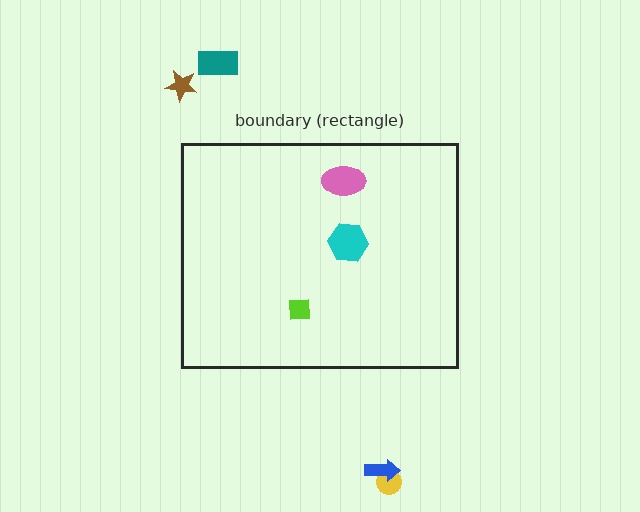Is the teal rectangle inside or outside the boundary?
Outside.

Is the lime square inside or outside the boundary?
Inside.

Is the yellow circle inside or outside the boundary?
Outside.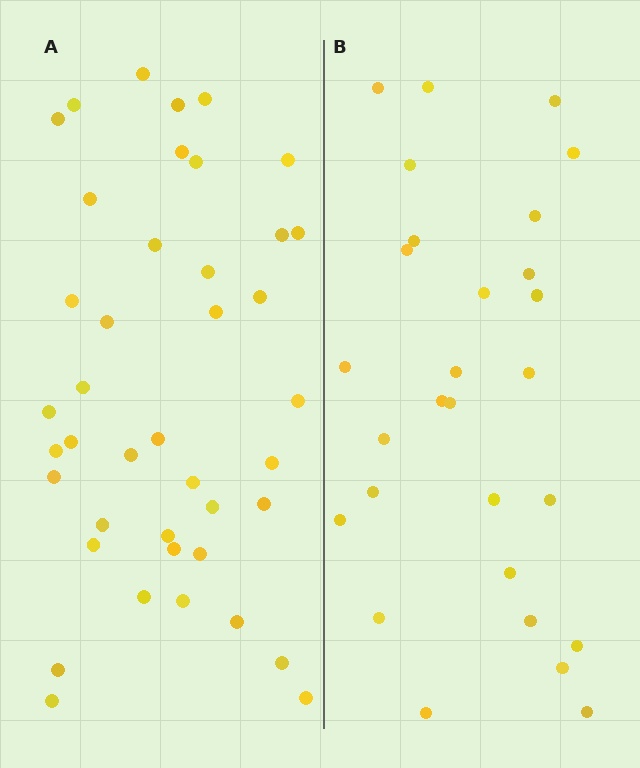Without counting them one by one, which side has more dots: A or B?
Region A (the left region) has more dots.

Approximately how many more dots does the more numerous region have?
Region A has approximately 15 more dots than region B.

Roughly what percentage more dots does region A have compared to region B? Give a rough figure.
About 45% more.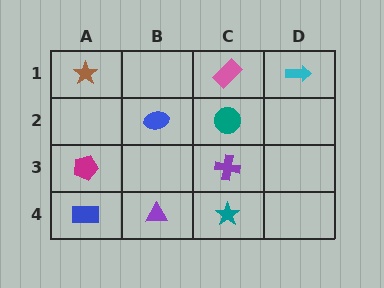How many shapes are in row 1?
3 shapes.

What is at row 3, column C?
A purple cross.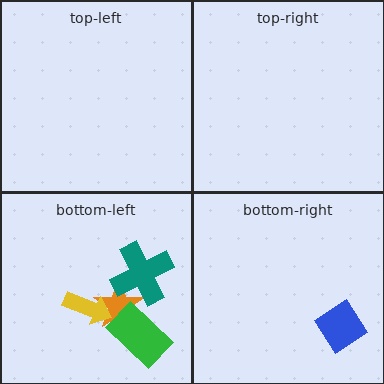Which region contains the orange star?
The bottom-left region.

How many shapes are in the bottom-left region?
4.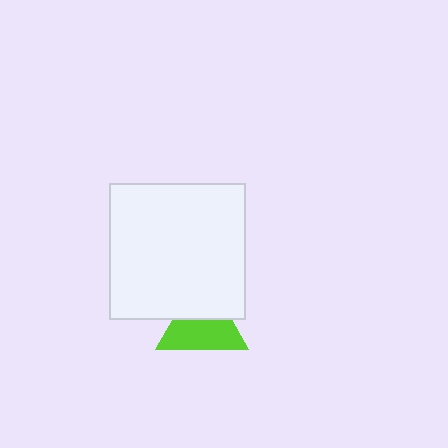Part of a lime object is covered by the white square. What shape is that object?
It is a triangle.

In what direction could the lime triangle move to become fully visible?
The lime triangle could move down. That would shift it out from behind the white square entirely.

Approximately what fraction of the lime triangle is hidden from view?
Roughly 40% of the lime triangle is hidden behind the white square.